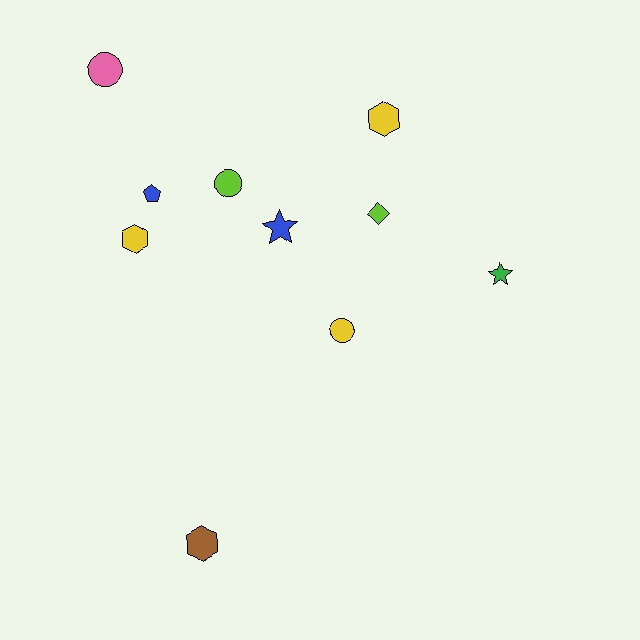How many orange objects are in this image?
There are no orange objects.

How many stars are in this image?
There are 2 stars.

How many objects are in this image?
There are 10 objects.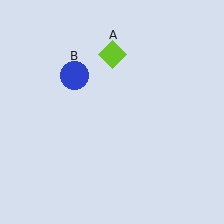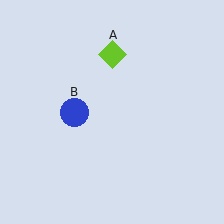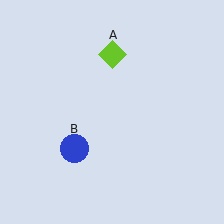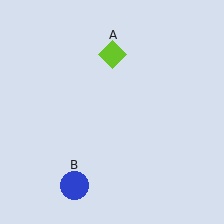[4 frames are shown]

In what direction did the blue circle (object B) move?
The blue circle (object B) moved down.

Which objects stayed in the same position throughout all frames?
Lime diamond (object A) remained stationary.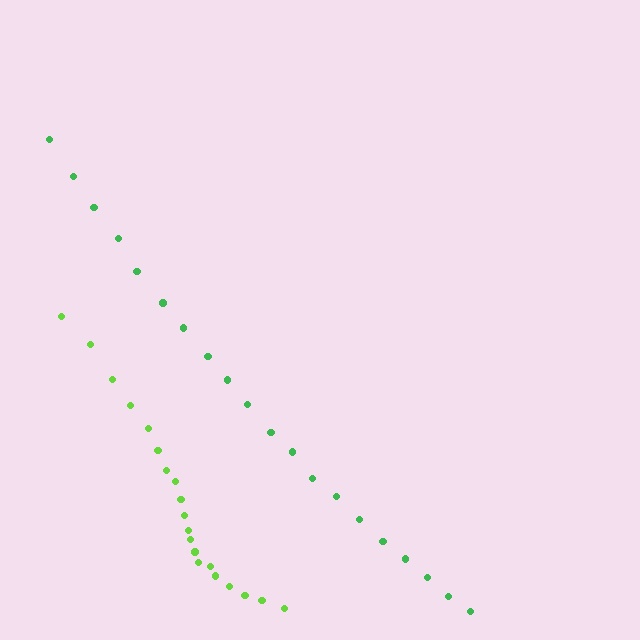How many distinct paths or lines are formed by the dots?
There are 2 distinct paths.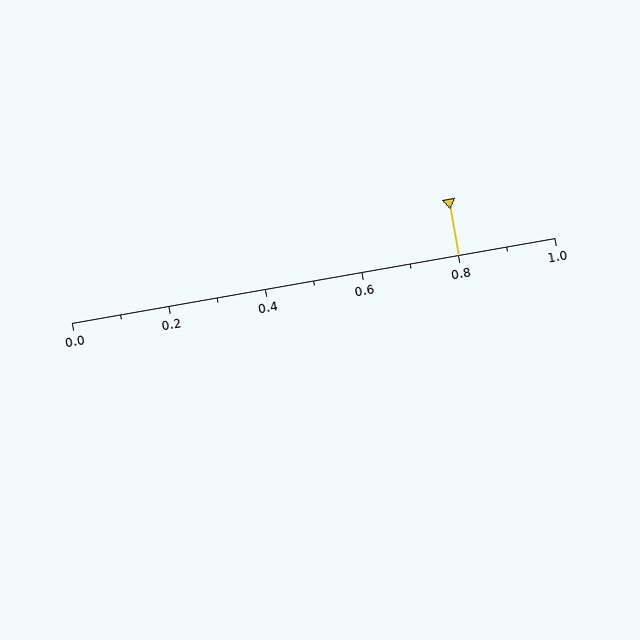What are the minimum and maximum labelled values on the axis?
The axis runs from 0.0 to 1.0.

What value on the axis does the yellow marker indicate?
The marker indicates approximately 0.8.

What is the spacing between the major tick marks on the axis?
The major ticks are spaced 0.2 apart.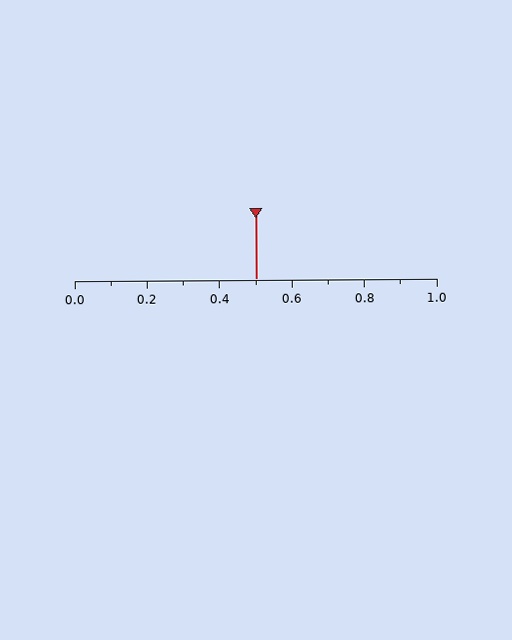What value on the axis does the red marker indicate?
The marker indicates approximately 0.5.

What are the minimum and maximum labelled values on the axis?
The axis runs from 0.0 to 1.0.